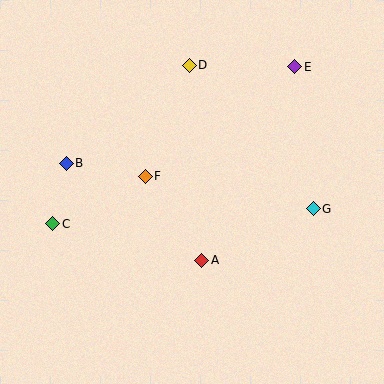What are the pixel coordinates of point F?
Point F is at (145, 176).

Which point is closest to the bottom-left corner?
Point C is closest to the bottom-left corner.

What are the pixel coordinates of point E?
Point E is at (295, 67).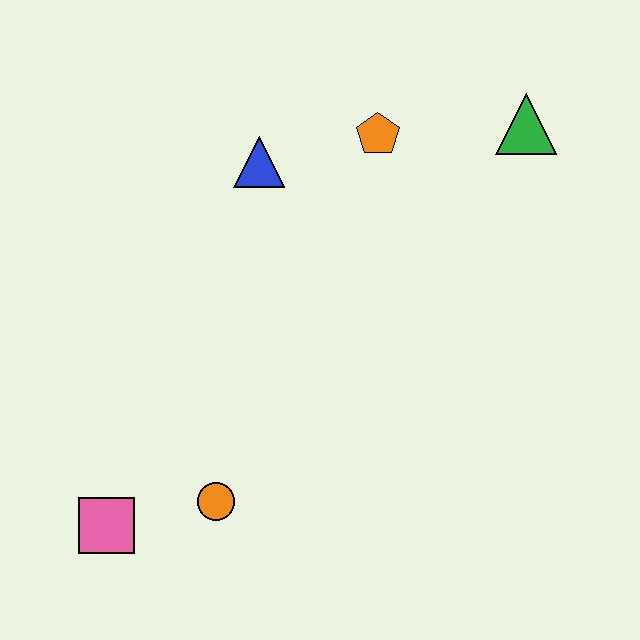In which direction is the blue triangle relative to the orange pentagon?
The blue triangle is to the left of the orange pentagon.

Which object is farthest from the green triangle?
The pink square is farthest from the green triangle.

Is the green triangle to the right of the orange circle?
Yes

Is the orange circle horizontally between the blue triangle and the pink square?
Yes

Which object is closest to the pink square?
The orange circle is closest to the pink square.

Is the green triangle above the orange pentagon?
Yes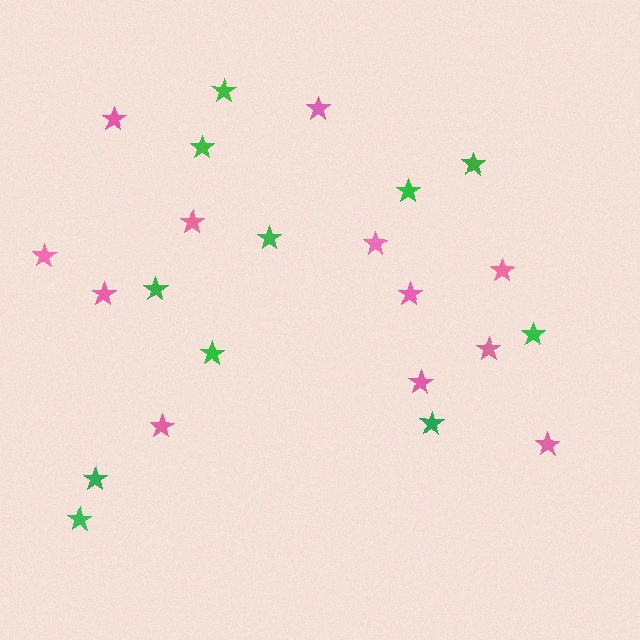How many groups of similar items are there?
There are 2 groups: one group of pink stars (12) and one group of green stars (11).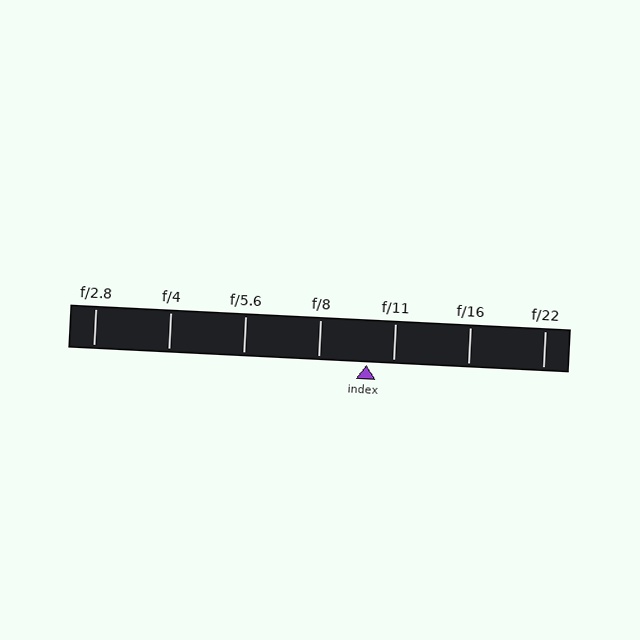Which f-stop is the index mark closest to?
The index mark is closest to f/11.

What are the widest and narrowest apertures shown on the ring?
The widest aperture shown is f/2.8 and the narrowest is f/22.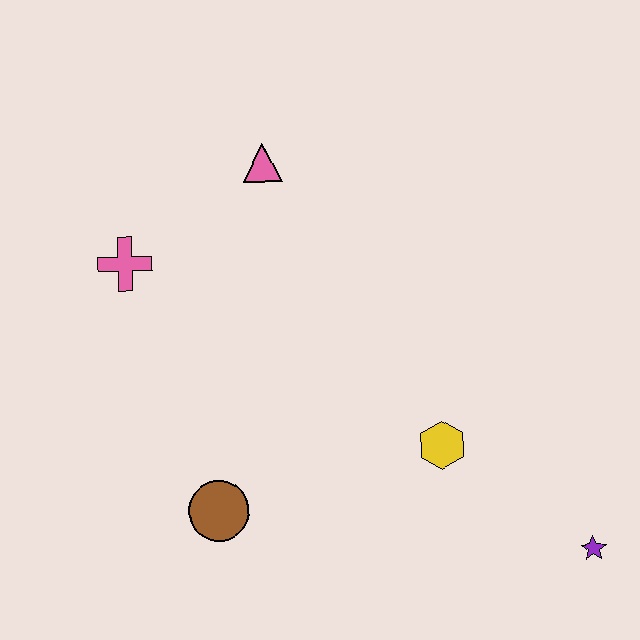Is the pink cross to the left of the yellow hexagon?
Yes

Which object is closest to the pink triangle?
The pink cross is closest to the pink triangle.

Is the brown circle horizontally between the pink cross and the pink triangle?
Yes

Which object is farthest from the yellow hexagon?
The pink cross is farthest from the yellow hexagon.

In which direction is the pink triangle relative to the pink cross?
The pink triangle is to the right of the pink cross.